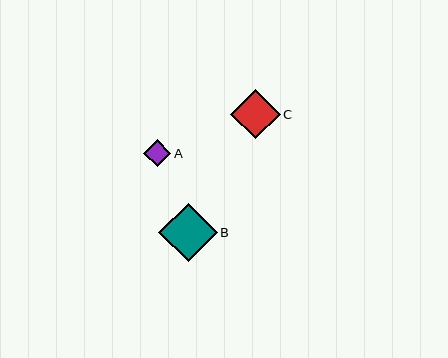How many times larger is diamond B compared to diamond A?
Diamond B is approximately 2.1 times the size of diamond A.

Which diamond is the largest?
Diamond B is the largest with a size of approximately 58 pixels.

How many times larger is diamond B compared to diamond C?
Diamond B is approximately 1.2 times the size of diamond C.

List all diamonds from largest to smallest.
From largest to smallest: B, C, A.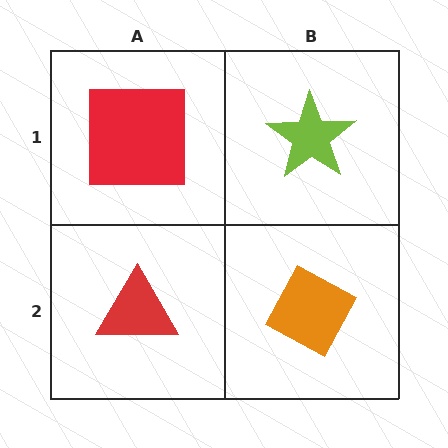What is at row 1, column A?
A red square.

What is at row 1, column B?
A lime star.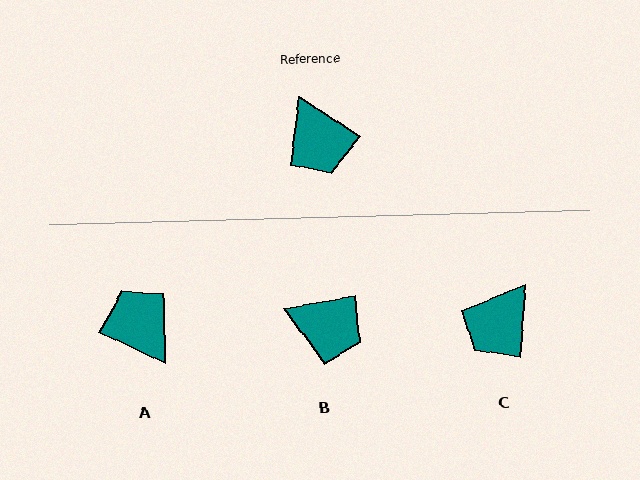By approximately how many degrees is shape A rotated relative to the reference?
Approximately 172 degrees clockwise.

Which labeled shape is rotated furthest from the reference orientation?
A, about 172 degrees away.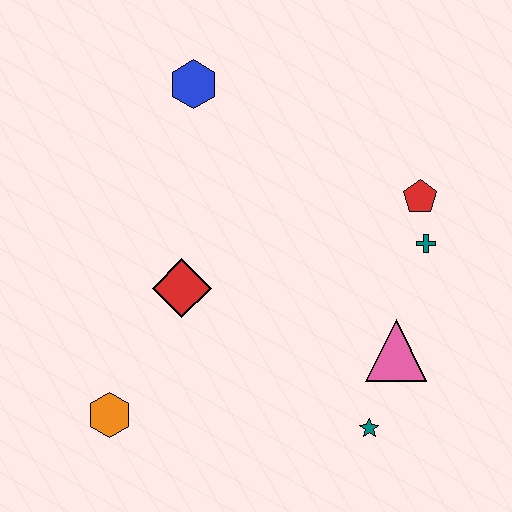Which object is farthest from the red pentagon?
The orange hexagon is farthest from the red pentagon.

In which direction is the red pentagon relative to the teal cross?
The red pentagon is above the teal cross.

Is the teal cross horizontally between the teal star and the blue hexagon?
No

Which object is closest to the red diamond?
The orange hexagon is closest to the red diamond.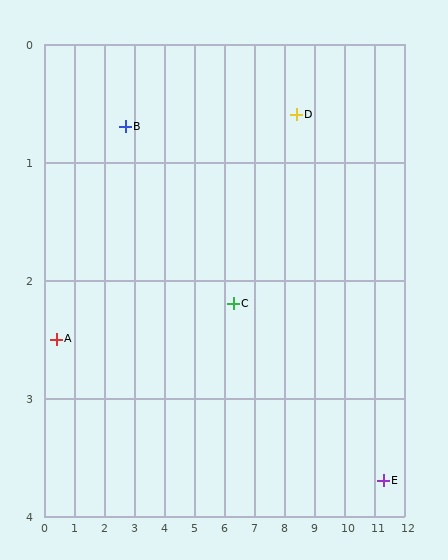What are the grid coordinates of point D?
Point D is at approximately (8.4, 0.6).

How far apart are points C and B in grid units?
Points C and B are about 3.9 grid units apart.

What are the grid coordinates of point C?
Point C is at approximately (6.3, 2.2).